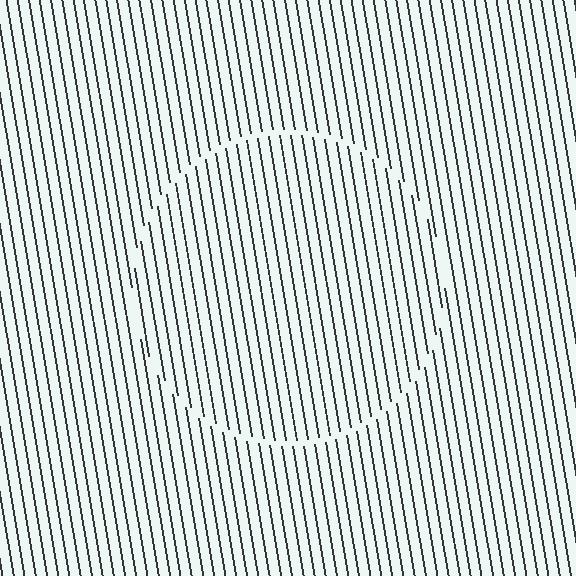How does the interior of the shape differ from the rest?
The interior of the shape contains the same grating, shifted by half a period — the contour is defined by the phase discontinuity where line-ends from the inner and outer gratings abut.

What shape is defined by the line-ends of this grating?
An illusory circle. The interior of the shape contains the same grating, shifted by half a period — the contour is defined by the phase discontinuity where line-ends from the inner and outer gratings abut.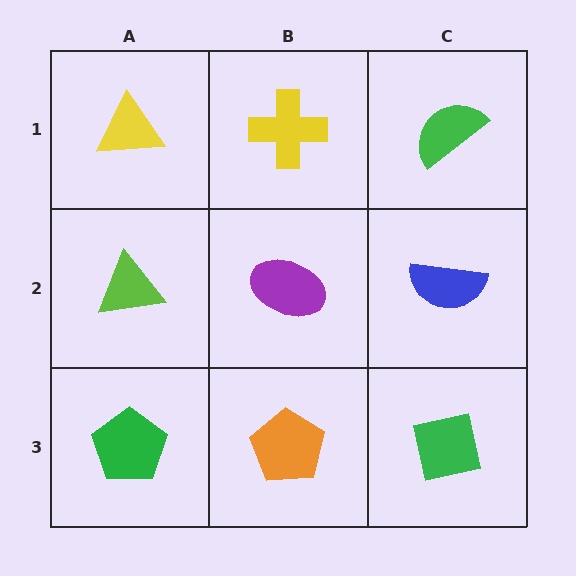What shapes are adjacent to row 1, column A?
A lime triangle (row 2, column A), a yellow cross (row 1, column B).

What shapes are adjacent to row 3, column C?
A blue semicircle (row 2, column C), an orange pentagon (row 3, column B).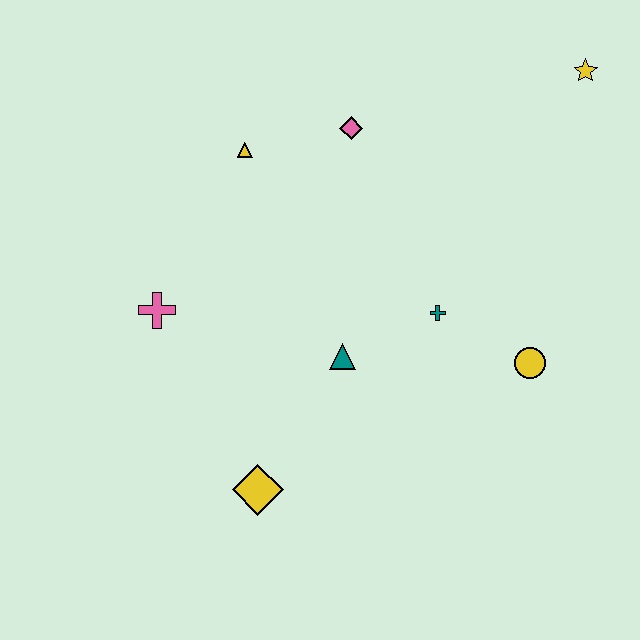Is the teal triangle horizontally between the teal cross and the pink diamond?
No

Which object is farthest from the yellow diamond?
The yellow star is farthest from the yellow diamond.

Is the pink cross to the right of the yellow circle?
No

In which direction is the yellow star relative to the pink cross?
The yellow star is to the right of the pink cross.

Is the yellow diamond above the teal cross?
No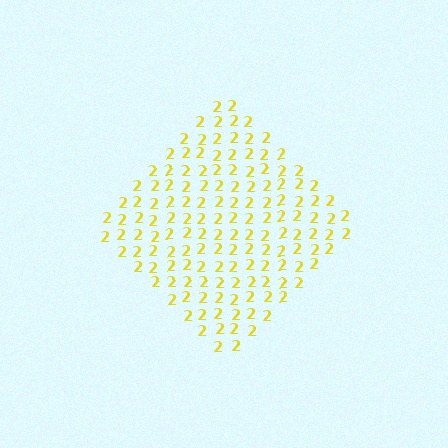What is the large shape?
The large shape is a diamond.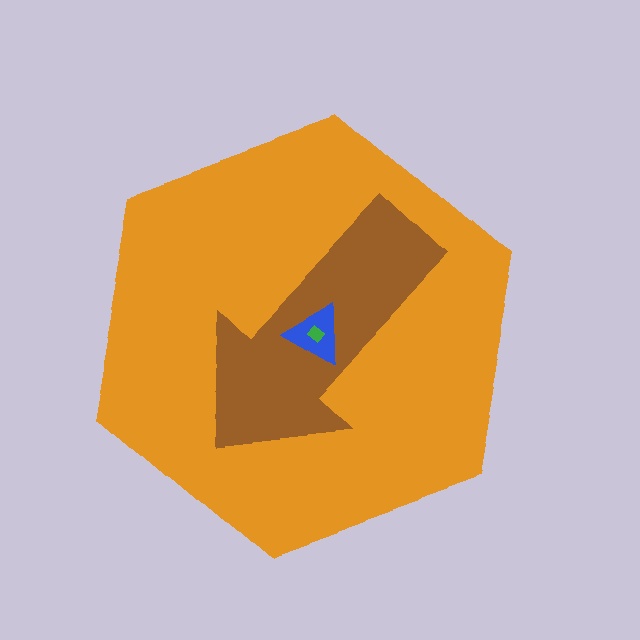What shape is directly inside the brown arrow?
The blue triangle.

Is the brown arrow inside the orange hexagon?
Yes.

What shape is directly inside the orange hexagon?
The brown arrow.